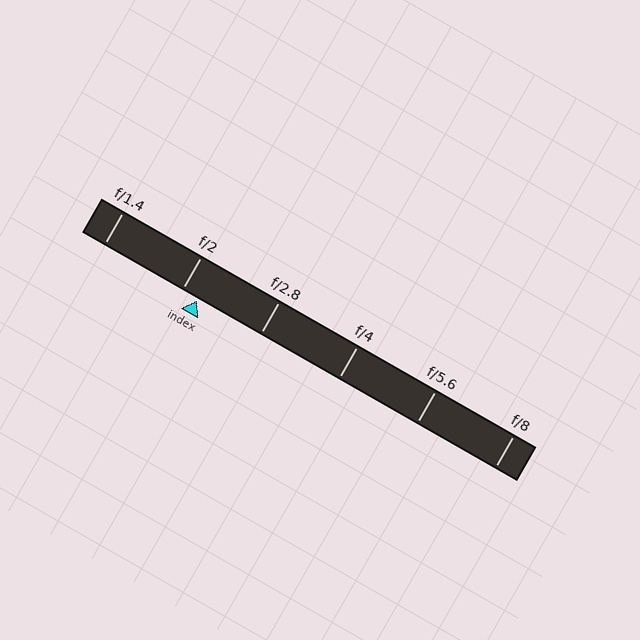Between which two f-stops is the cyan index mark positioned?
The index mark is between f/2 and f/2.8.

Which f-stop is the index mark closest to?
The index mark is closest to f/2.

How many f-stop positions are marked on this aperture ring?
There are 6 f-stop positions marked.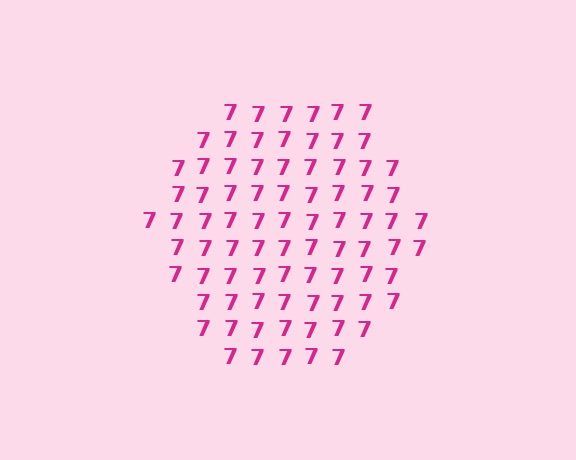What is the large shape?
The large shape is a hexagon.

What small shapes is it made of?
It is made of small digit 7's.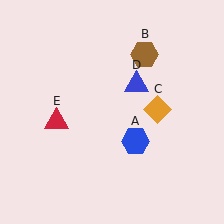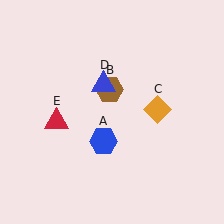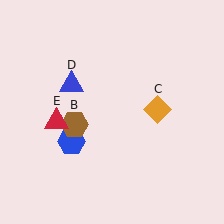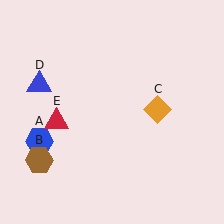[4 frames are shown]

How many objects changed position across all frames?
3 objects changed position: blue hexagon (object A), brown hexagon (object B), blue triangle (object D).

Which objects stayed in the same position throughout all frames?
Orange diamond (object C) and red triangle (object E) remained stationary.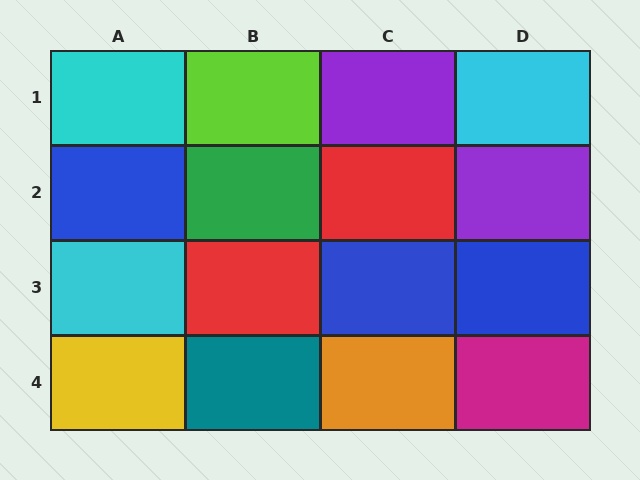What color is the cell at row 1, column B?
Lime.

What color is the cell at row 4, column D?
Magenta.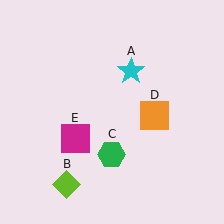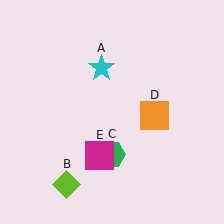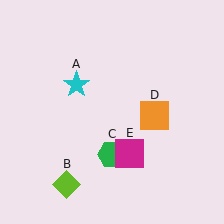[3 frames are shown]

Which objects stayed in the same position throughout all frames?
Lime diamond (object B) and green hexagon (object C) and orange square (object D) remained stationary.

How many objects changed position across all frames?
2 objects changed position: cyan star (object A), magenta square (object E).